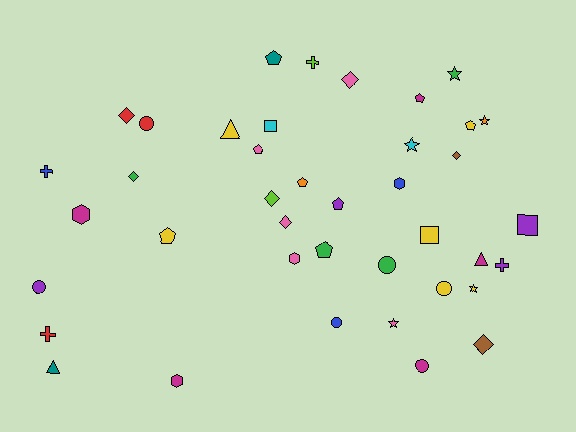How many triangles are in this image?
There are 3 triangles.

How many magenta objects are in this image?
There are 5 magenta objects.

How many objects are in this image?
There are 40 objects.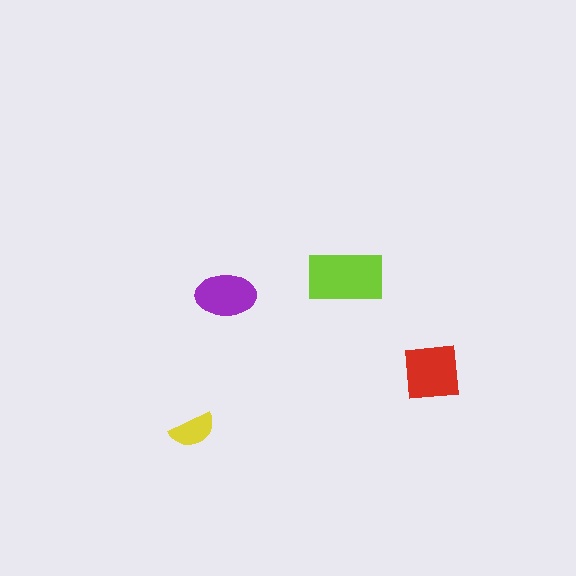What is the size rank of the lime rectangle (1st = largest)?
1st.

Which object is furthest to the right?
The red square is rightmost.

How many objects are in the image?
There are 4 objects in the image.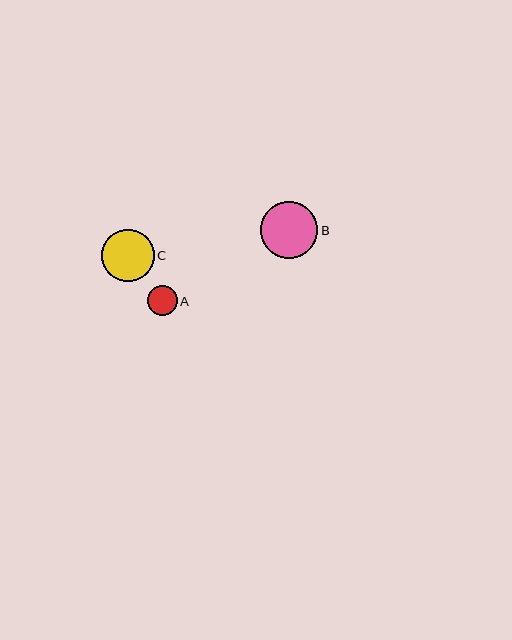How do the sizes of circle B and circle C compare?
Circle B and circle C are approximately the same size.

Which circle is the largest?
Circle B is the largest with a size of approximately 57 pixels.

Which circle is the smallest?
Circle A is the smallest with a size of approximately 30 pixels.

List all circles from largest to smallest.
From largest to smallest: B, C, A.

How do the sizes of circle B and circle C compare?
Circle B and circle C are approximately the same size.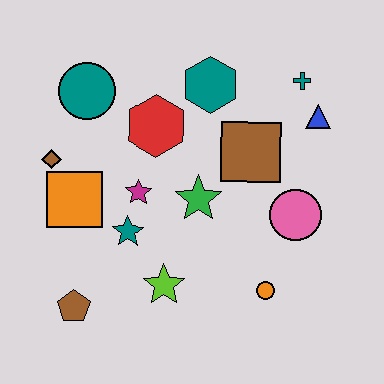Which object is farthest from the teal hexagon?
The brown pentagon is farthest from the teal hexagon.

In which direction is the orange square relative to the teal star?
The orange square is to the left of the teal star.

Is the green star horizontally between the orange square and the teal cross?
Yes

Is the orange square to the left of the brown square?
Yes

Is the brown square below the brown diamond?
No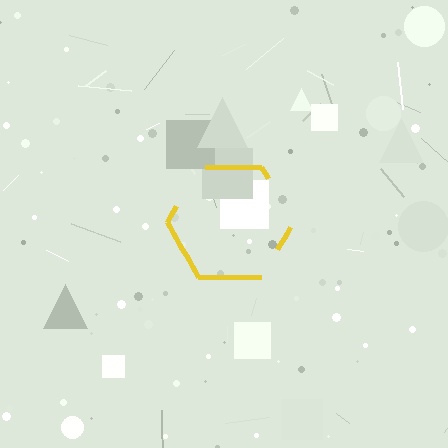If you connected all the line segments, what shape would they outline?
They would outline a hexagon.